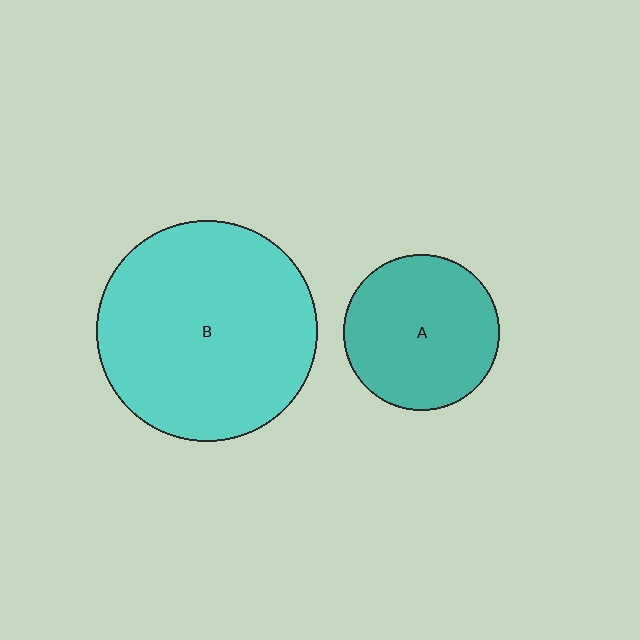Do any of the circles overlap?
No, none of the circles overlap.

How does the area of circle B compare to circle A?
Approximately 2.0 times.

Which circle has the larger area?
Circle B (cyan).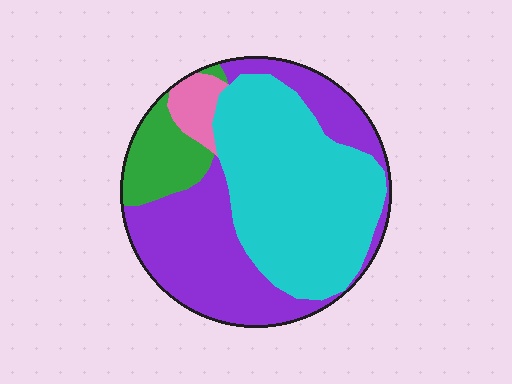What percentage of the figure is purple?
Purple takes up about three eighths (3/8) of the figure.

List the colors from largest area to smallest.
From largest to smallest: cyan, purple, green, pink.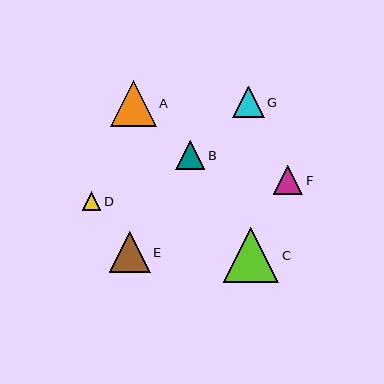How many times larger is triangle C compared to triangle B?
Triangle C is approximately 1.9 times the size of triangle B.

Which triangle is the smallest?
Triangle D is the smallest with a size of approximately 19 pixels.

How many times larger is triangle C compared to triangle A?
Triangle C is approximately 1.2 times the size of triangle A.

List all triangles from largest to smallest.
From largest to smallest: C, A, E, G, F, B, D.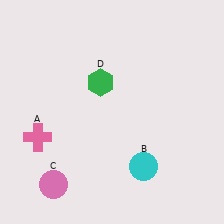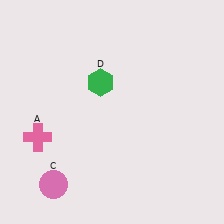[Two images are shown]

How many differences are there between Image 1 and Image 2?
There is 1 difference between the two images.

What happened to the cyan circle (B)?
The cyan circle (B) was removed in Image 2. It was in the bottom-right area of Image 1.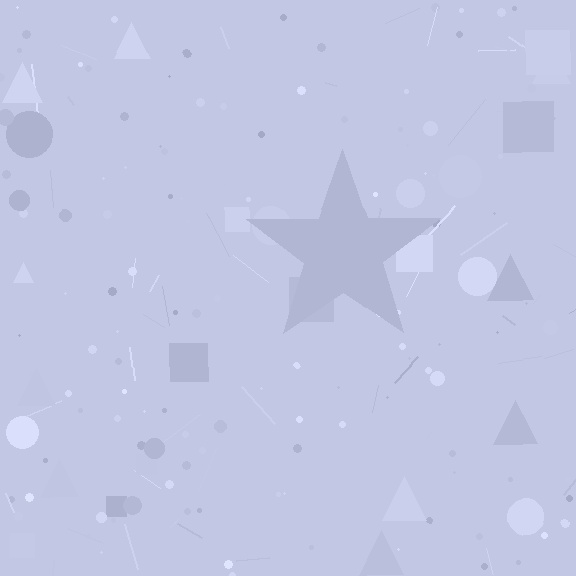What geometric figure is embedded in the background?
A star is embedded in the background.